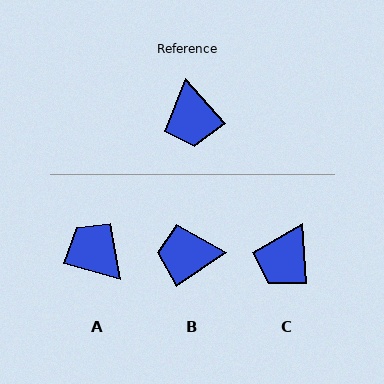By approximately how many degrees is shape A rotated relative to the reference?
Approximately 147 degrees clockwise.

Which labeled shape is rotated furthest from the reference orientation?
A, about 147 degrees away.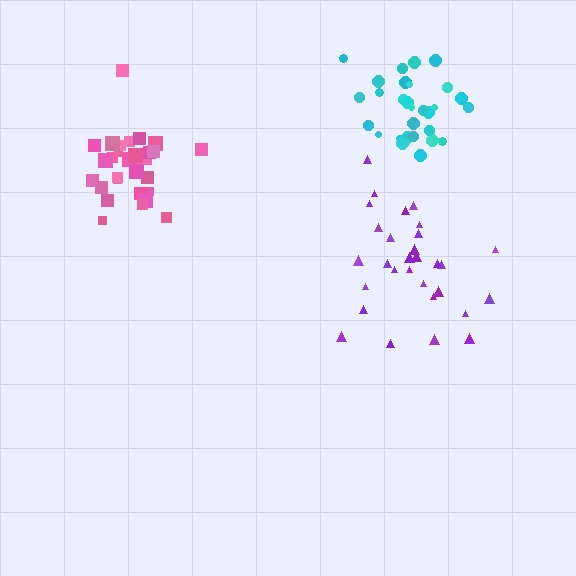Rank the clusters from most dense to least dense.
pink, cyan, purple.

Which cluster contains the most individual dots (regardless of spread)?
Pink (30).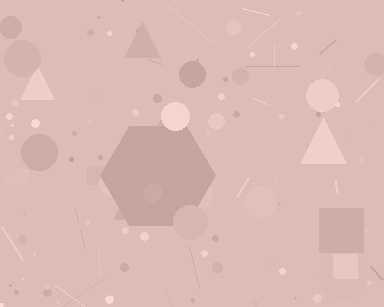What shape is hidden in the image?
A hexagon is hidden in the image.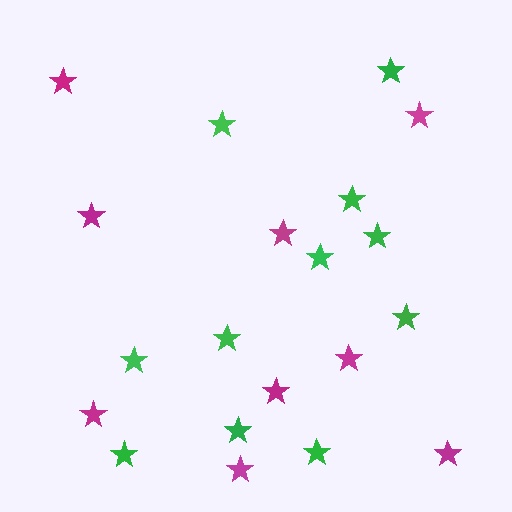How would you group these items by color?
There are 2 groups: one group of green stars (11) and one group of magenta stars (9).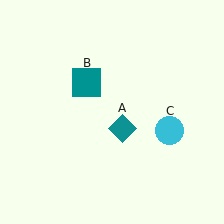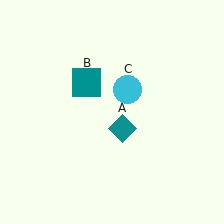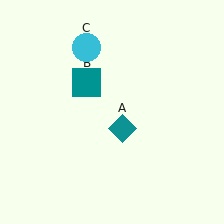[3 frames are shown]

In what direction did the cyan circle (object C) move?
The cyan circle (object C) moved up and to the left.